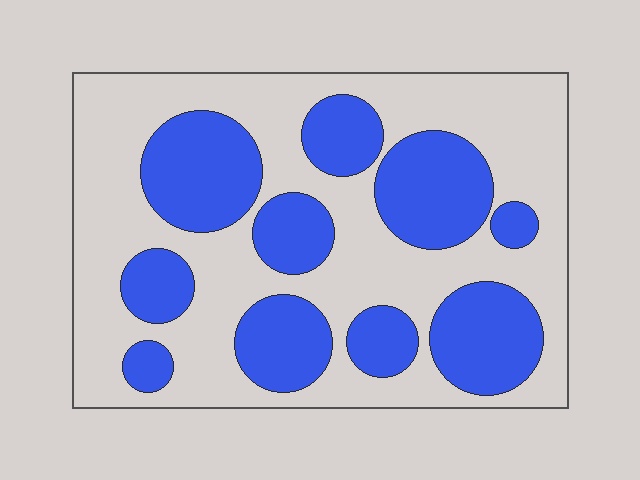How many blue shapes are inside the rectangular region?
10.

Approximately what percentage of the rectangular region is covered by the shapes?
Approximately 40%.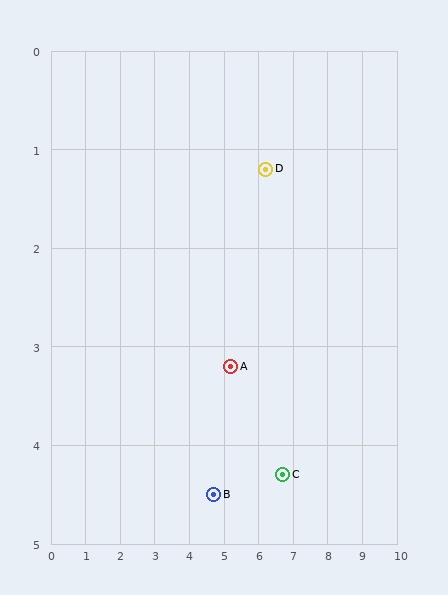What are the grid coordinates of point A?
Point A is at approximately (5.2, 3.2).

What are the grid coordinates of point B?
Point B is at approximately (4.7, 4.5).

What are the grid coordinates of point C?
Point C is at approximately (6.7, 4.3).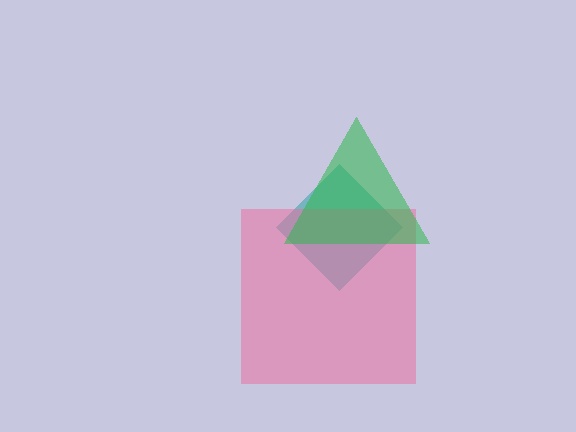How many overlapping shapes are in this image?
There are 3 overlapping shapes in the image.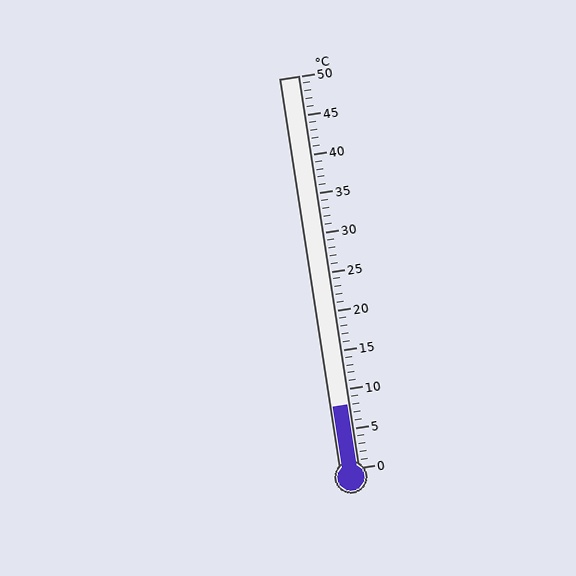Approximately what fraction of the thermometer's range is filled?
The thermometer is filled to approximately 15% of its range.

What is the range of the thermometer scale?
The thermometer scale ranges from 0°C to 50°C.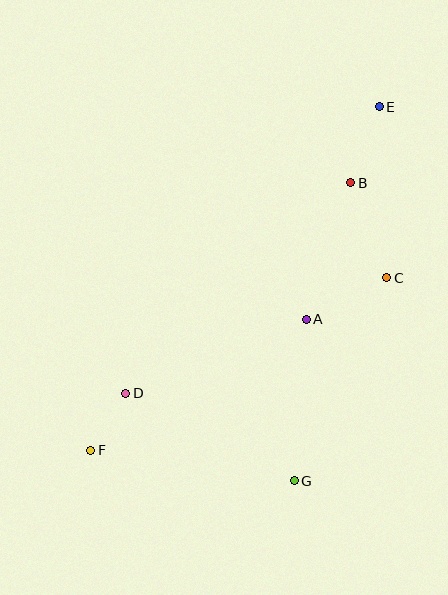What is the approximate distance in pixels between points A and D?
The distance between A and D is approximately 195 pixels.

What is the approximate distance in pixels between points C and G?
The distance between C and G is approximately 223 pixels.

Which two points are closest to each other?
Points D and F are closest to each other.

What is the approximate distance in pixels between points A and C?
The distance between A and C is approximately 90 pixels.